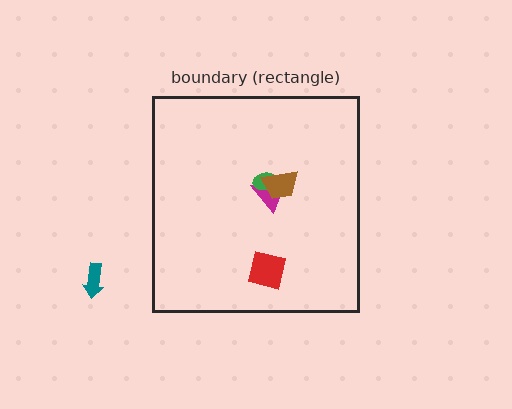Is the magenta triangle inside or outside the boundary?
Inside.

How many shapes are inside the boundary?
4 inside, 1 outside.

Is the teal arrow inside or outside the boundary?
Outside.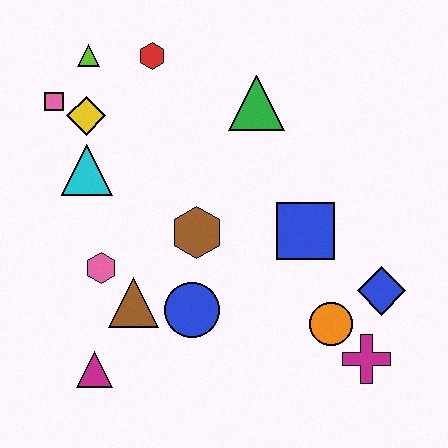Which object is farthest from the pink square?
The magenta cross is farthest from the pink square.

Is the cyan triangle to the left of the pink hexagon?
Yes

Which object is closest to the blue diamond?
The orange circle is closest to the blue diamond.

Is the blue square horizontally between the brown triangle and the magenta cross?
Yes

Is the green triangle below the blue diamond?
No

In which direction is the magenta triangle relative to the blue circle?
The magenta triangle is to the left of the blue circle.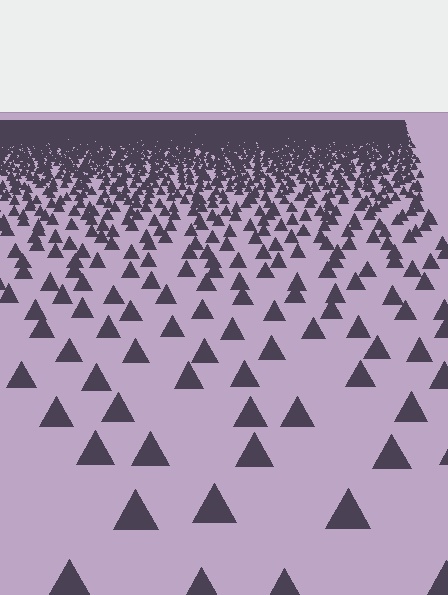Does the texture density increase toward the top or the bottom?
Density increases toward the top.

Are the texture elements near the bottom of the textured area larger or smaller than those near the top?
Larger. Near the bottom, elements are closer to the viewer and appear at a bigger on-screen size.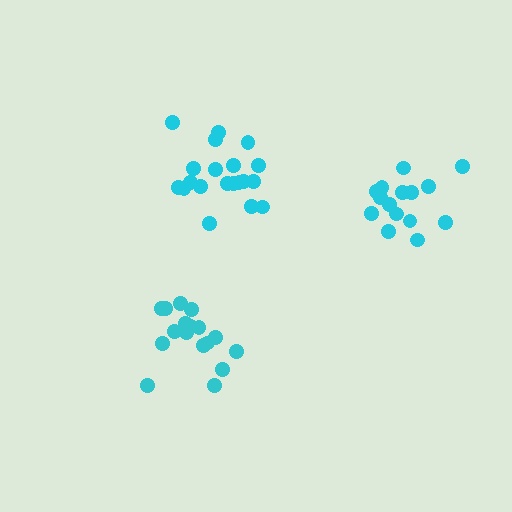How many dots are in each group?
Group 1: 20 dots, Group 2: 17 dots, Group 3: 15 dots (52 total).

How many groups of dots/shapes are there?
There are 3 groups.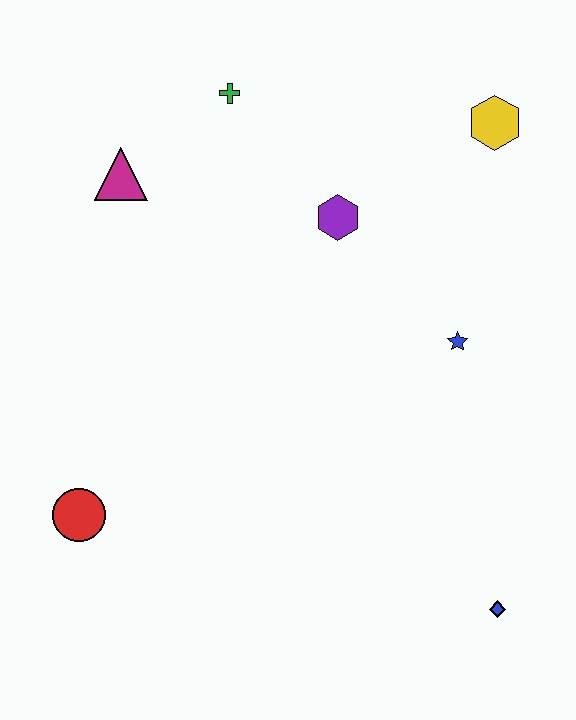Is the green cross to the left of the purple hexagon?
Yes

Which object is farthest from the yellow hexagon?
The red circle is farthest from the yellow hexagon.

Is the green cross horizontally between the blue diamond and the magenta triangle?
Yes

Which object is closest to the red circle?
The magenta triangle is closest to the red circle.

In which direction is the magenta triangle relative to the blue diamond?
The magenta triangle is above the blue diamond.